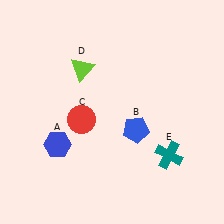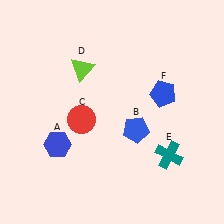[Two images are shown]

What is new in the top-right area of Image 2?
A blue pentagon (F) was added in the top-right area of Image 2.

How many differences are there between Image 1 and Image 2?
There is 1 difference between the two images.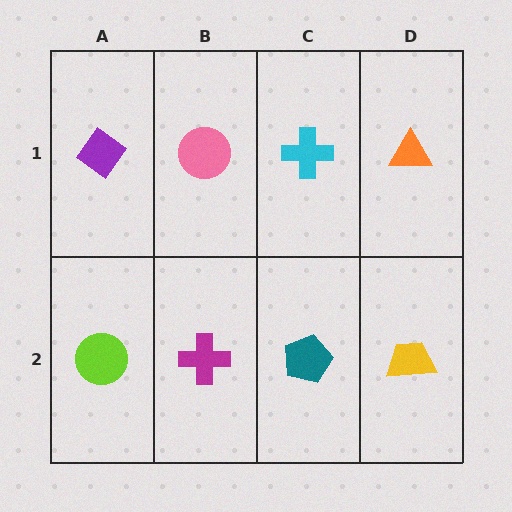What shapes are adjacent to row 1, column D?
A yellow trapezoid (row 2, column D), a cyan cross (row 1, column C).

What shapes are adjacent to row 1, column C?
A teal pentagon (row 2, column C), a pink circle (row 1, column B), an orange triangle (row 1, column D).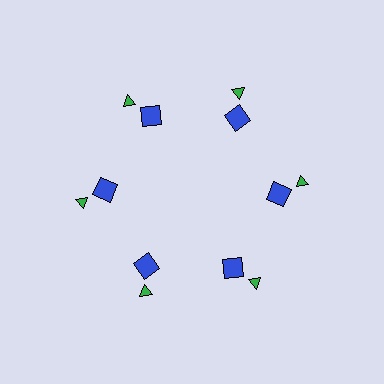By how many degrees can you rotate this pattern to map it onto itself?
The pattern maps onto itself every 60 degrees of rotation.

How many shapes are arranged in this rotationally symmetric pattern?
There are 12 shapes, arranged in 6 groups of 2.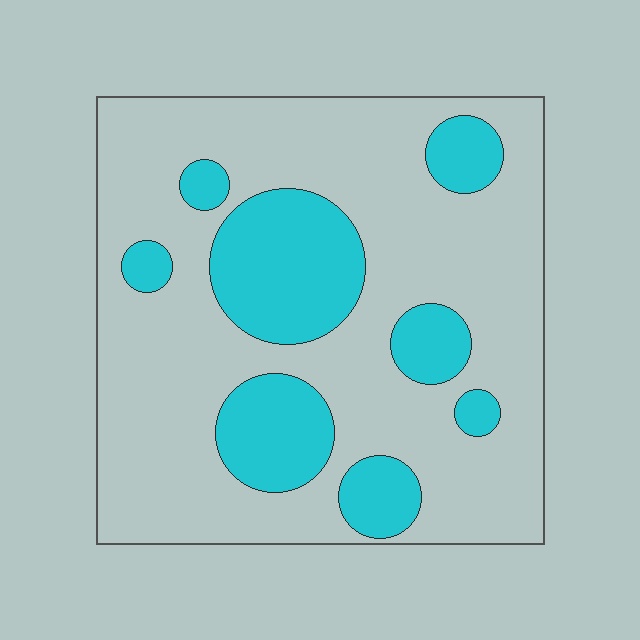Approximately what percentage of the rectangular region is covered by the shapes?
Approximately 25%.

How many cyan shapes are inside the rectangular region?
8.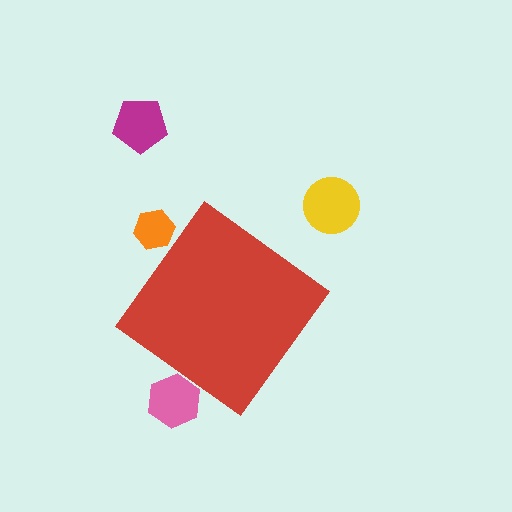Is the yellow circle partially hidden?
No, the yellow circle is fully visible.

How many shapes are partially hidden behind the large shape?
2 shapes are partially hidden.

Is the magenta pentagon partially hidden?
No, the magenta pentagon is fully visible.